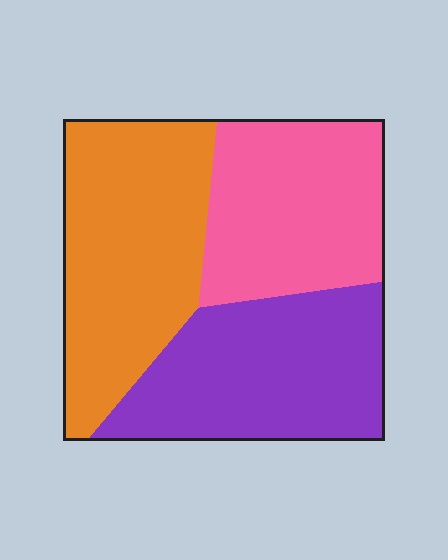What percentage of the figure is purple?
Purple covers roughly 35% of the figure.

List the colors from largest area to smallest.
From largest to smallest: orange, purple, pink.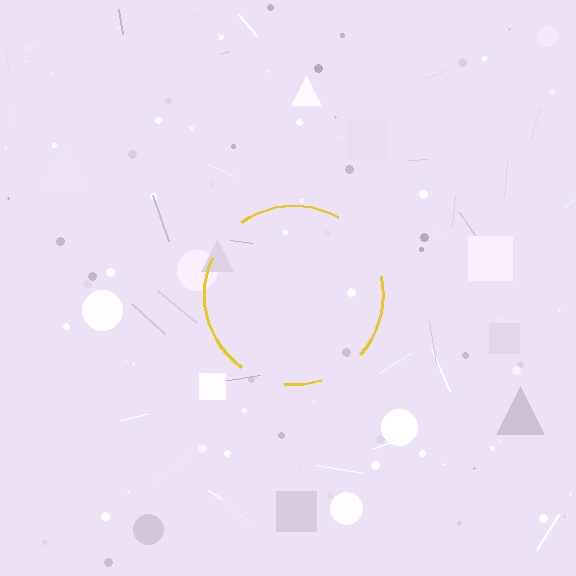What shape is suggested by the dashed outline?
The dashed outline suggests a circle.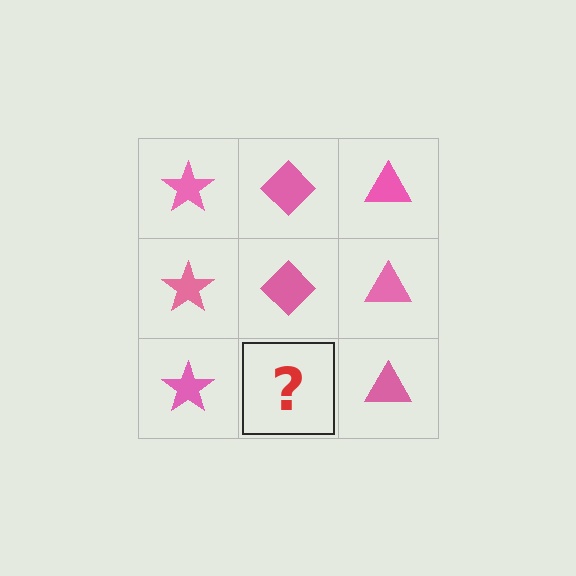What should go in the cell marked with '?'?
The missing cell should contain a pink diamond.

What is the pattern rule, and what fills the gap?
The rule is that each column has a consistent shape. The gap should be filled with a pink diamond.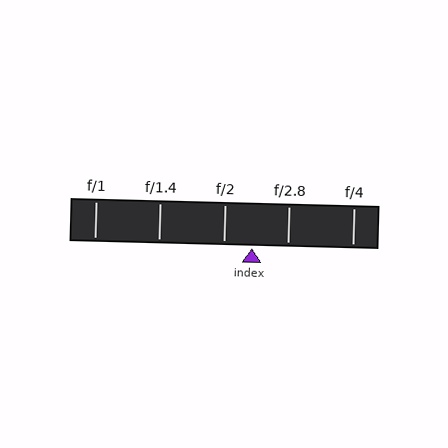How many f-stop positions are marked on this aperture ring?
There are 5 f-stop positions marked.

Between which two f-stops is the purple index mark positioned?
The index mark is between f/2 and f/2.8.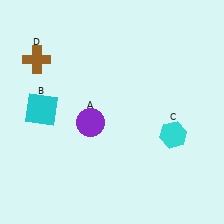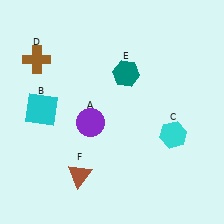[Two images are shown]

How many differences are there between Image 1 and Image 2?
There are 2 differences between the two images.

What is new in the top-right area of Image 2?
A teal hexagon (E) was added in the top-right area of Image 2.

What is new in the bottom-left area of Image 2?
A brown triangle (F) was added in the bottom-left area of Image 2.